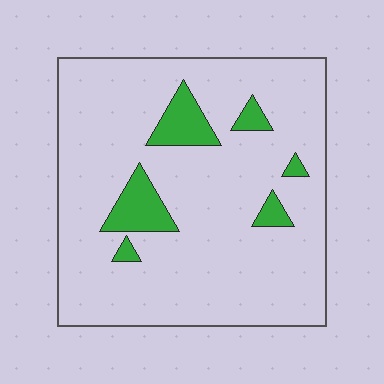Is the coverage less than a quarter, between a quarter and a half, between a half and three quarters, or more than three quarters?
Less than a quarter.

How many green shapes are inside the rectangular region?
6.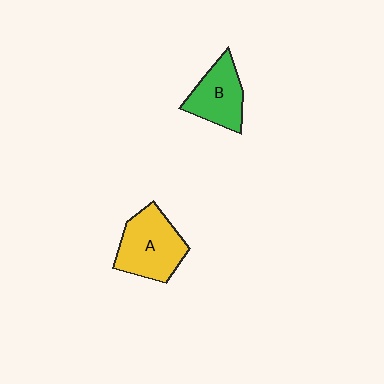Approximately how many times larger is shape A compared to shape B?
Approximately 1.3 times.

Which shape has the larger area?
Shape A (yellow).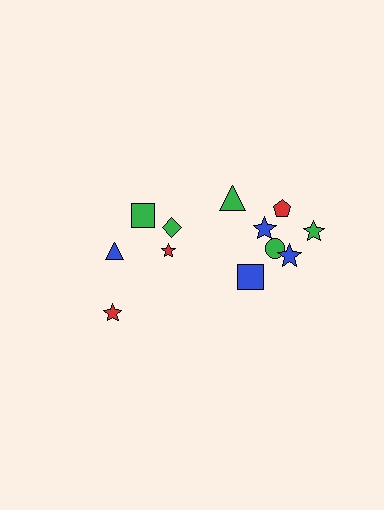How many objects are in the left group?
There are 5 objects.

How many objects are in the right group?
There are 7 objects.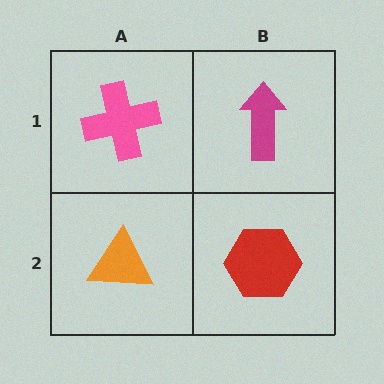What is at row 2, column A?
An orange triangle.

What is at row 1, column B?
A magenta arrow.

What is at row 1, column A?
A pink cross.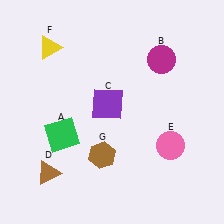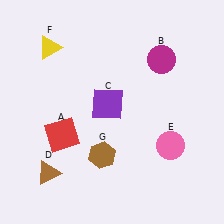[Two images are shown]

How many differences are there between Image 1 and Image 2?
There is 1 difference between the two images.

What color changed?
The square (A) changed from green in Image 1 to red in Image 2.